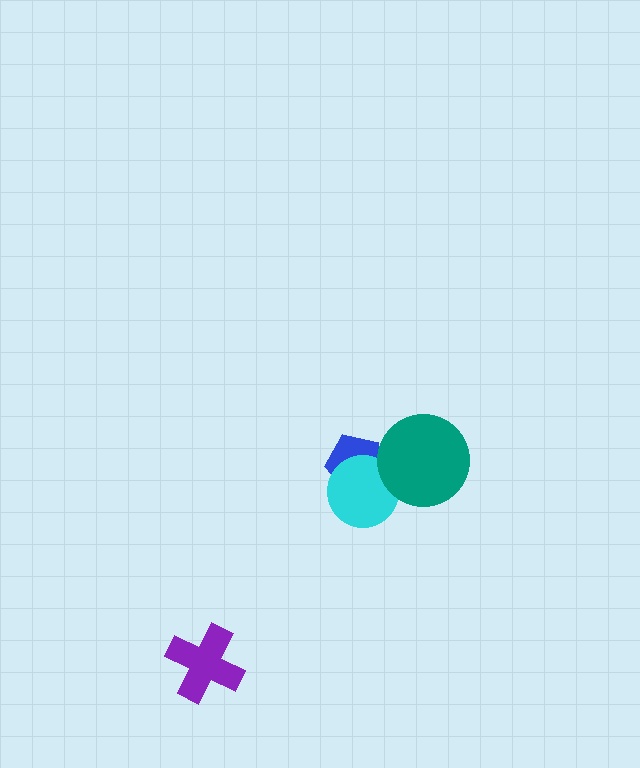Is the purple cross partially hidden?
No, no other shape covers it.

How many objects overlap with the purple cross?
0 objects overlap with the purple cross.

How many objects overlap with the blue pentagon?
2 objects overlap with the blue pentagon.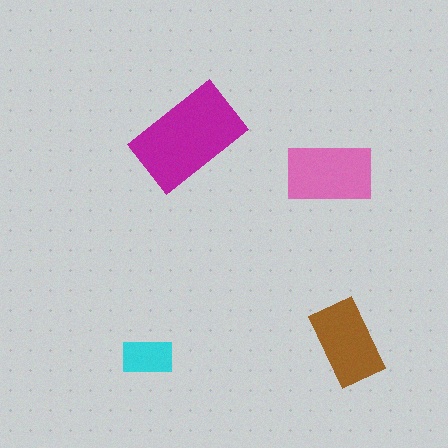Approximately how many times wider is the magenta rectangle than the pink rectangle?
About 1.5 times wider.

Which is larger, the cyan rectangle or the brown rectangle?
The brown one.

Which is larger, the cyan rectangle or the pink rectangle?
The pink one.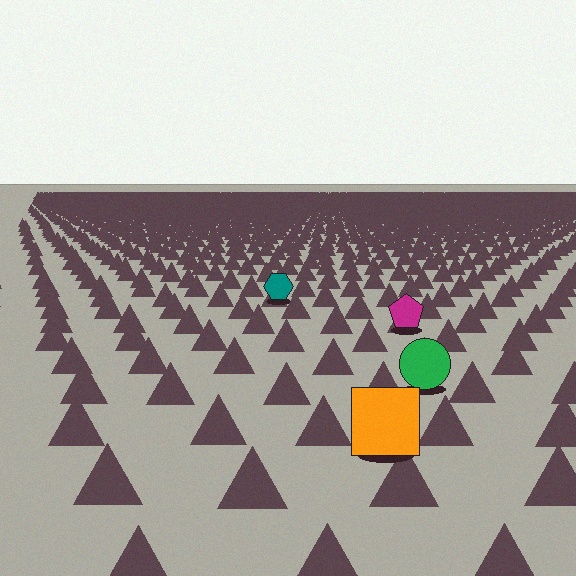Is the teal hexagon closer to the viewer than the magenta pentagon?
No. The magenta pentagon is closer — you can tell from the texture gradient: the ground texture is coarser near it.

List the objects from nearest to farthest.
From nearest to farthest: the orange square, the green circle, the magenta pentagon, the teal hexagon.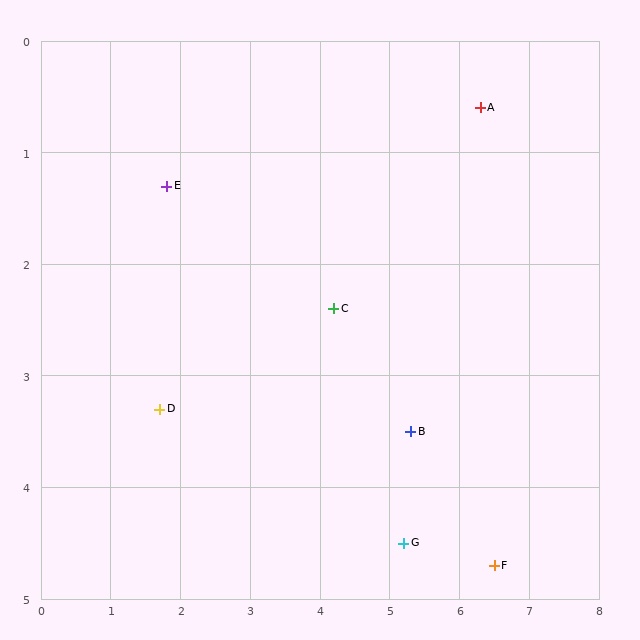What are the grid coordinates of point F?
Point F is at approximately (6.5, 4.7).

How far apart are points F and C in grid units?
Points F and C are about 3.3 grid units apart.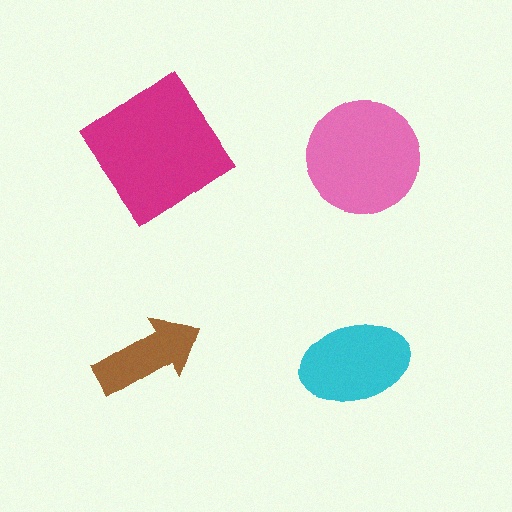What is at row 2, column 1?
A brown arrow.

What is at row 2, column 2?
A cyan ellipse.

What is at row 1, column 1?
A magenta diamond.